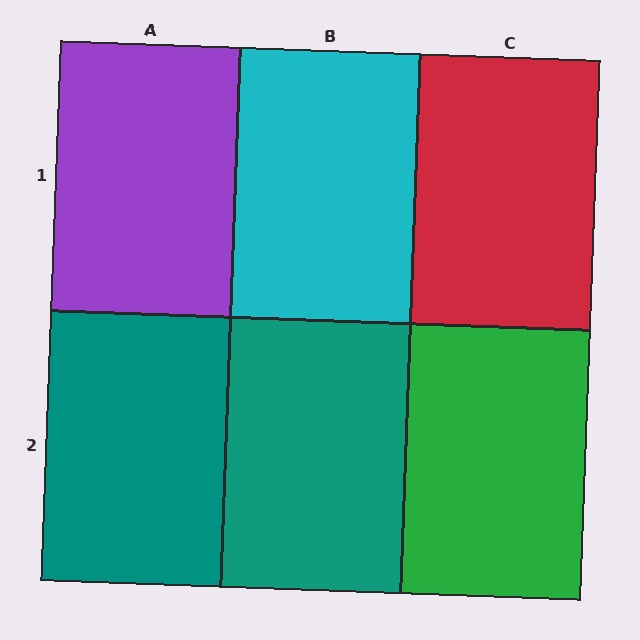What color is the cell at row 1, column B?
Cyan.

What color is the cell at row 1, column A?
Purple.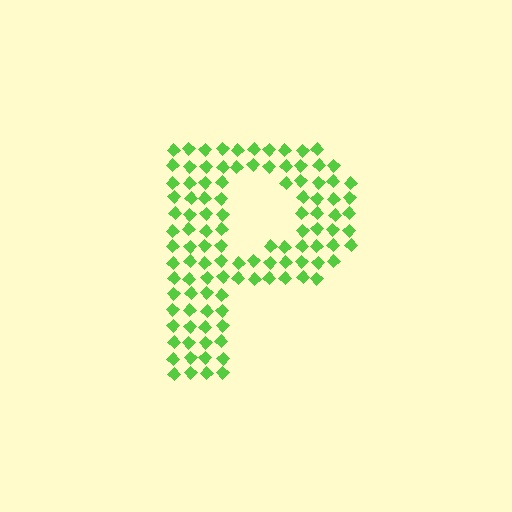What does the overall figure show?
The overall figure shows the letter P.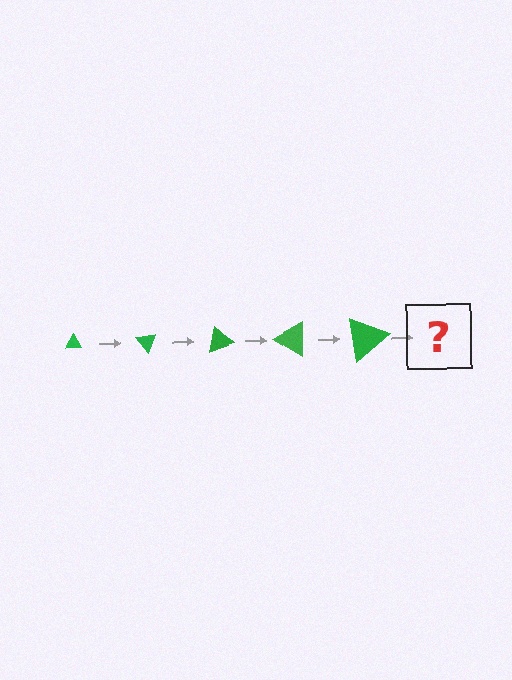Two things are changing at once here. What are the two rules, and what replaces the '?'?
The two rules are that the triangle grows larger each step and it rotates 50 degrees each step. The '?' should be a triangle, larger than the previous one and rotated 250 degrees from the start.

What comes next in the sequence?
The next element should be a triangle, larger than the previous one and rotated 250 degrees from the start.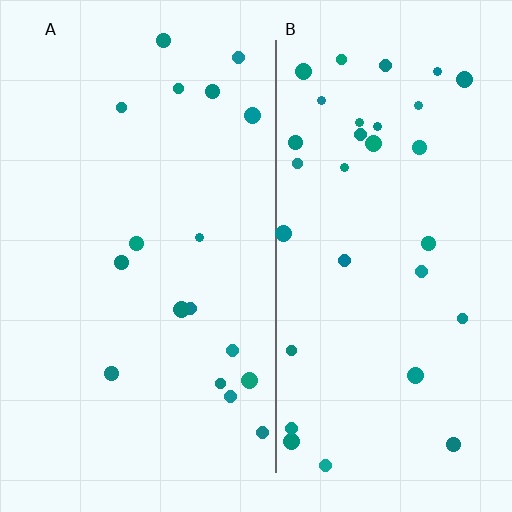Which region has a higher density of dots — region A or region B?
B (the right).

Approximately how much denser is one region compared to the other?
Approximately 1.8× — region B over region A.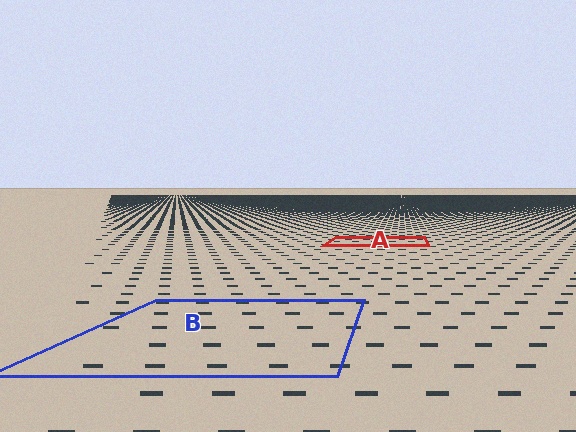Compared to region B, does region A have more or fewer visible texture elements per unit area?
Region A has more texture elements per unit area — they are packed more densely because it is farther away.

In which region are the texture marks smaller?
The texture marks are smaller in region A, because it is farther away.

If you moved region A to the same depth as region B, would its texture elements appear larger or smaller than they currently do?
They would appear larger. At a closer depth, the same texture elements are projected at a bigger on-screen size.